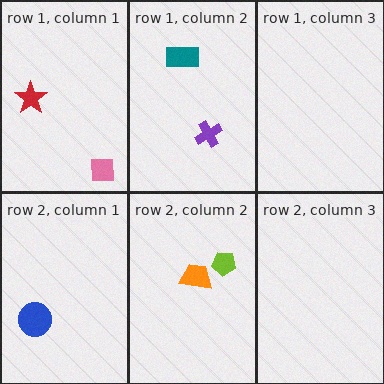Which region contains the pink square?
The row 1, column 1 region.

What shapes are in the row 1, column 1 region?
The red star, the pink square.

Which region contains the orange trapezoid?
The row 2, column 2 region.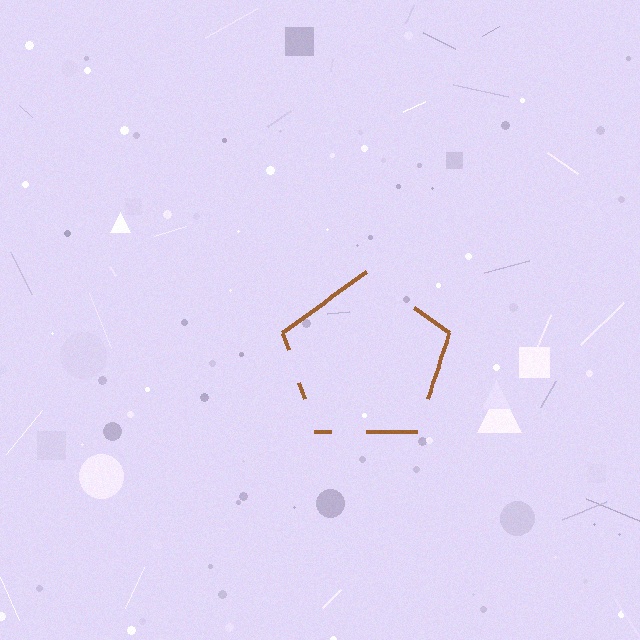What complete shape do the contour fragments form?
The contour fragments form a pentagon.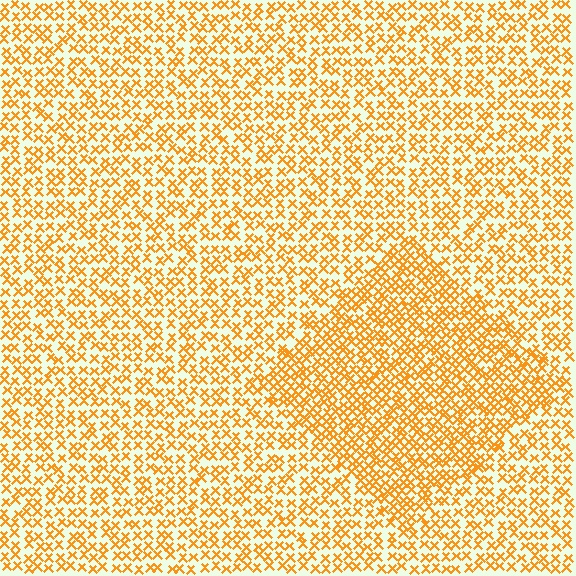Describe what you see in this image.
The image contains small orange elements arranged at two different densities. A diamond-shaped region is visible where the elements are more densely packed than the surrounding area.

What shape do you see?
I see a diamond.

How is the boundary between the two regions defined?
The boundary is defined by a change in element density (approximately 1.6x ratio). All elements are the same color, size, and shape.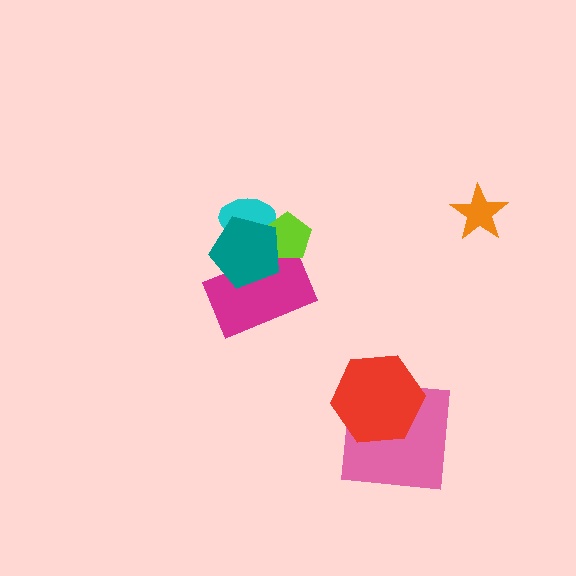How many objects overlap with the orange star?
0 objects overlap with the orange star.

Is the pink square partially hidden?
Yes, it is partially covered by another shape.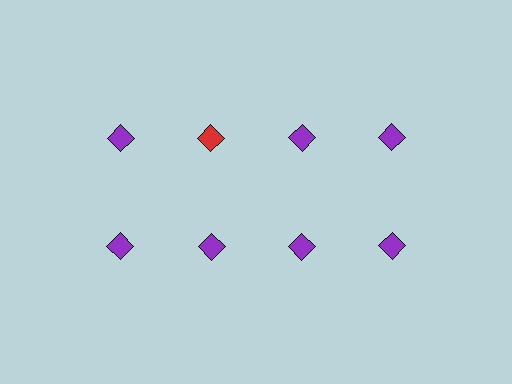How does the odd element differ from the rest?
It has a different color: red instead of purple.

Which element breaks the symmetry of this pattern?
The red diamond in the top row, second from left column breaks the symmetry. All other shapes are purple diamonds.